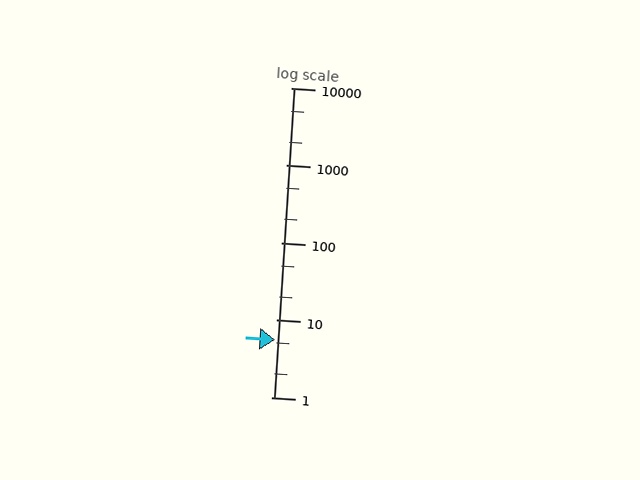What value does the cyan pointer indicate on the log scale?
The pointer indicates approximately 5.5.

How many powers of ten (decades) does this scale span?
The scale spans 4 decades, from 1 to 10000.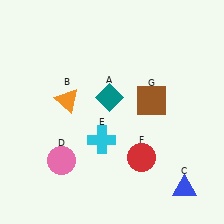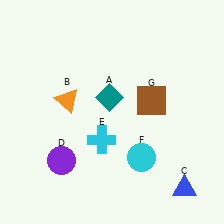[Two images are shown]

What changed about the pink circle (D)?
In Image 1, D is pink. In Image 2, it changed to purple.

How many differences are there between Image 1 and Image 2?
There are 2 differences between the two images.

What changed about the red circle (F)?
In Image 1, F is red. In Image 2, it changed to cyan.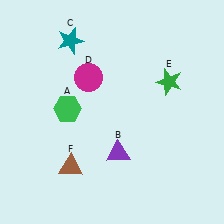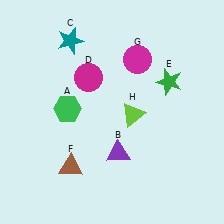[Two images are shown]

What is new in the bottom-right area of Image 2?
A lime triangle (H) was added in the bottom-right area of Image 2.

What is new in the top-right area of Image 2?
A magenta circle (G) was added in the top-right area of Image 2.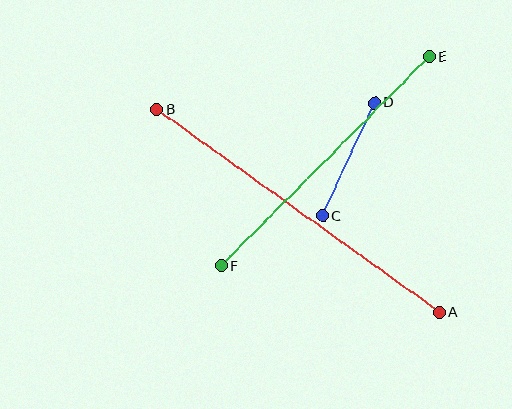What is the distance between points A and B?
The distance is approximately 348 pixels.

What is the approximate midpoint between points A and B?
The midpoint is at approximately (298, 211) pixels.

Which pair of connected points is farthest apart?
Points A and B are farthest apart.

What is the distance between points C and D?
The distance is approximately 124 pixels.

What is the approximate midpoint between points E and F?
The midpoint is at approximately (325, 161) pixels.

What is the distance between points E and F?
The distance is approximately 295 pixels.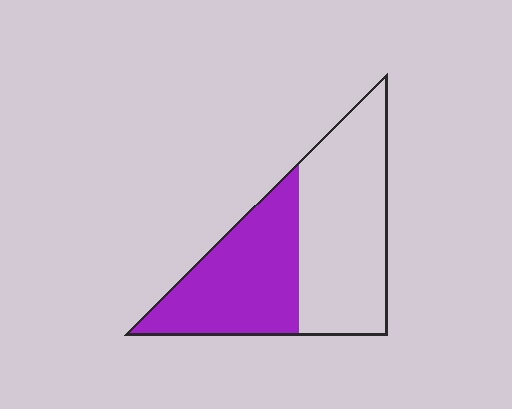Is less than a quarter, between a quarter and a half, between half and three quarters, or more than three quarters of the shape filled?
Between a quarter and a half.